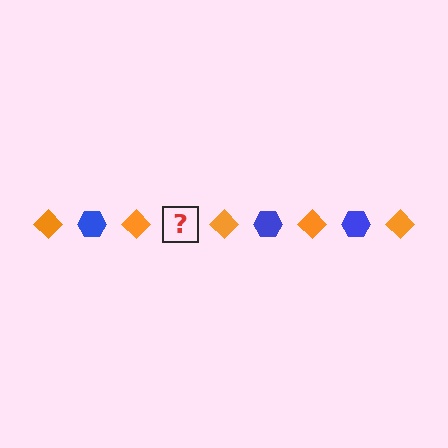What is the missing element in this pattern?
The missing element is a blue hexagon.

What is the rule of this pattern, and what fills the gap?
The rule is that the pattern alternates between orange diamond and blue hexagon. The gap should be filled with a blue hexagon.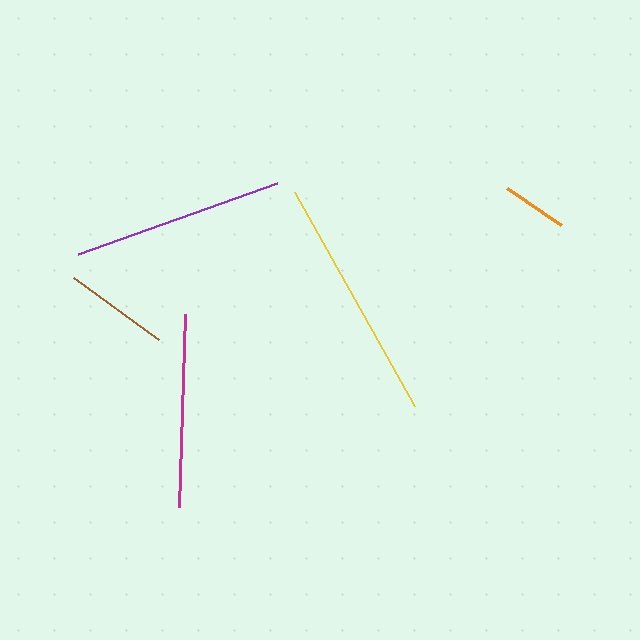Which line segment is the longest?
The yellow line is the longest at approximately 245 pixels.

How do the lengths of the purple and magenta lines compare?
The purple and magenta lines are approximately the same length.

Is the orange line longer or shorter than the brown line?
The brown line is longer than the orange line.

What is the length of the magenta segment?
The magenta segment is approximately 193 pixels long.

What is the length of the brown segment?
The brown segment is approximately 105 pixels long.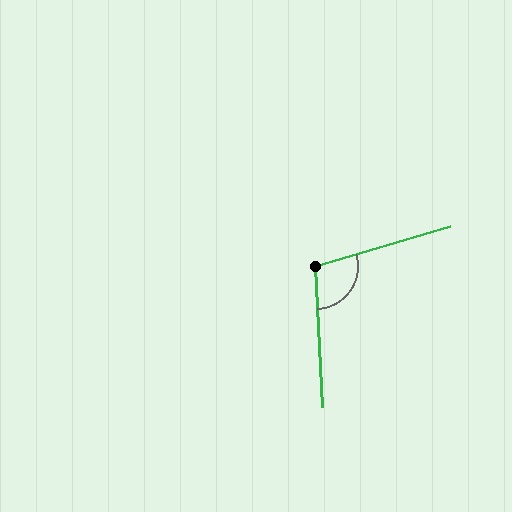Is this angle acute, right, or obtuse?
It is obtuse.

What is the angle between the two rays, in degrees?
Approximately 104 degrees.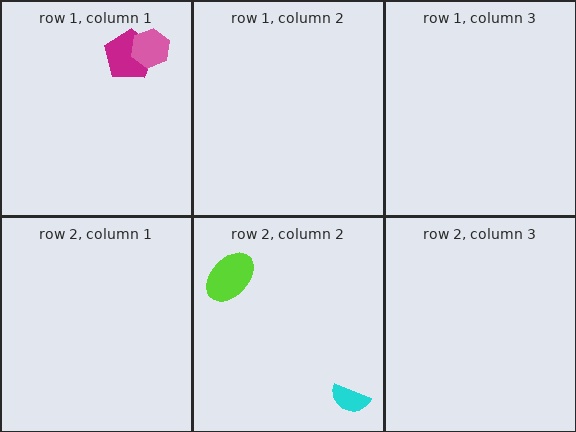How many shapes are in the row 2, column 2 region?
2.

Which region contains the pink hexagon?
The row 1, column 1 region.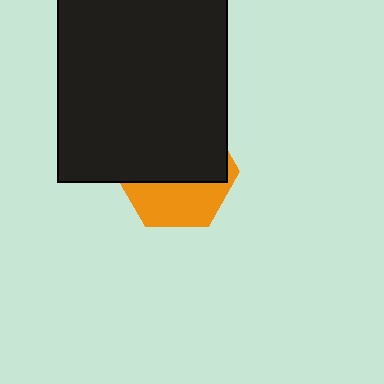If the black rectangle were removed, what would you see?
You would see the complete orange hexagon.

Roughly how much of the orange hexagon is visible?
A small part of it is visible (roughly 39%).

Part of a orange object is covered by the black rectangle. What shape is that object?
It is a hexagon.